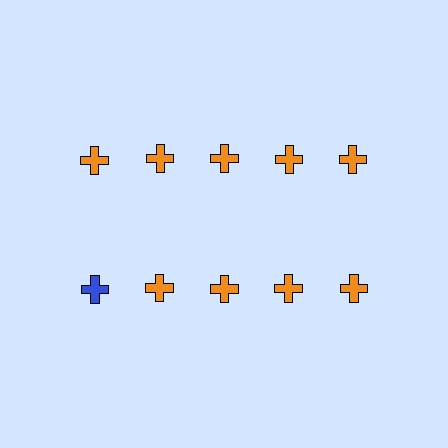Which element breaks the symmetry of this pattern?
The blue cross in the second row, leftmost column breaks the symmetry. All other shapes are orange crosses.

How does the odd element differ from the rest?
It has a different color: blue instead of orange.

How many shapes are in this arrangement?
There are 10 shapes arranged in a grid pattern.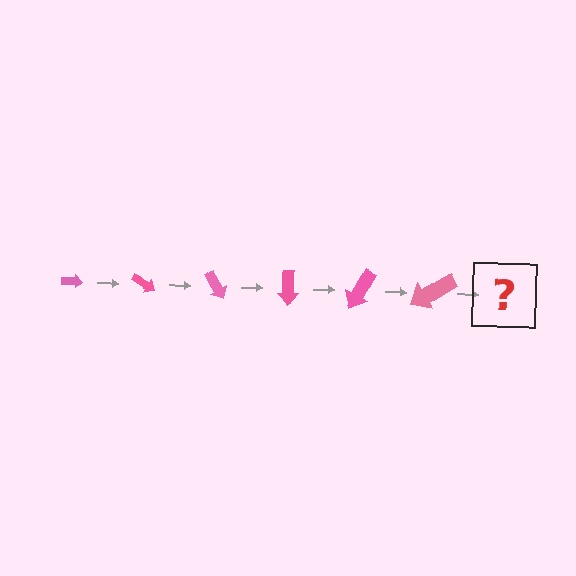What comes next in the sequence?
The next element should be an arrow, larger than the previous one and rotated 180 degrees from the start.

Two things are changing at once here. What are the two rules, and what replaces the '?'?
The two rules are that the arrow grows larger each step and it rotates 30 degrees each step. The '?' should be an arrow, larger than the previous one and rotated 180 degrees from the start.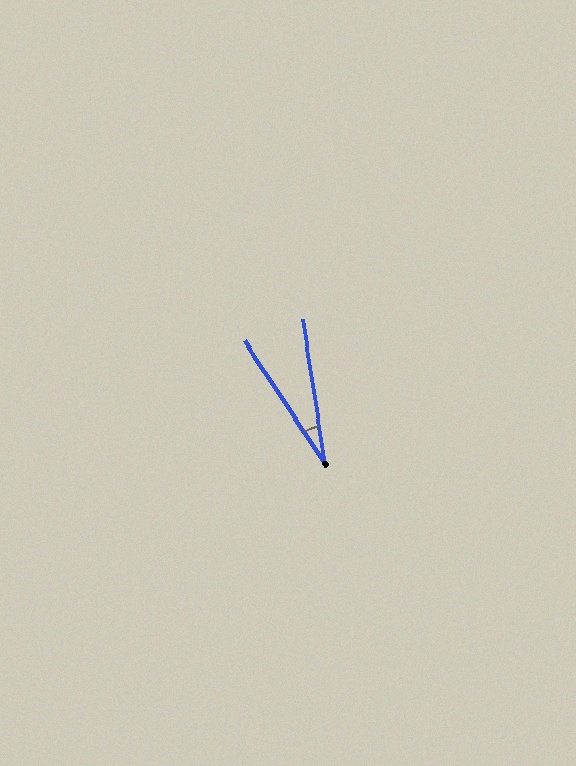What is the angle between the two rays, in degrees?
Approximately 24 degrees.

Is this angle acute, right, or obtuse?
It is acute.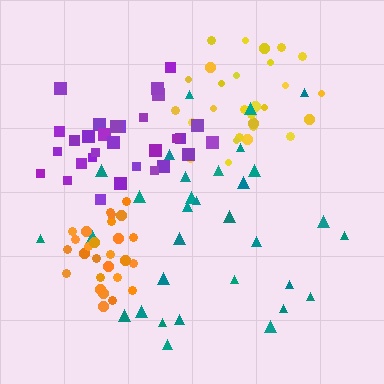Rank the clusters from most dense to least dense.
orange, purple, yellow, teal.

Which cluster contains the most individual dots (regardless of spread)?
Teal (32).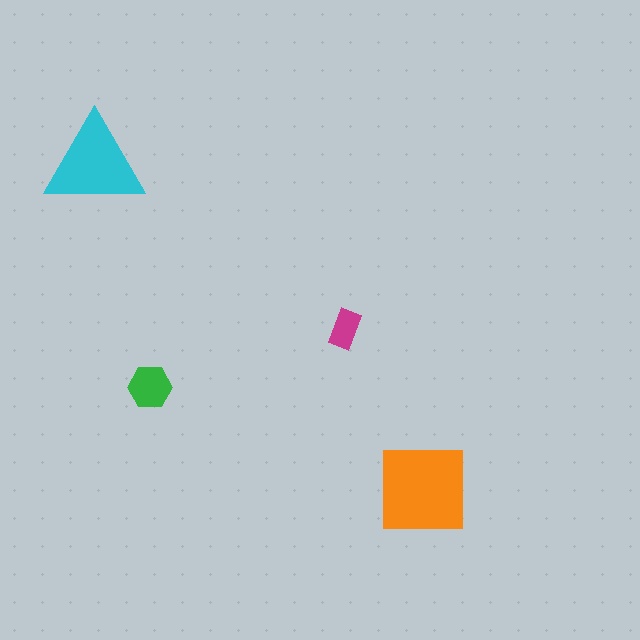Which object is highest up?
The cyan triangle is topmost.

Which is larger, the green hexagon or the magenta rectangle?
The green hexagon.